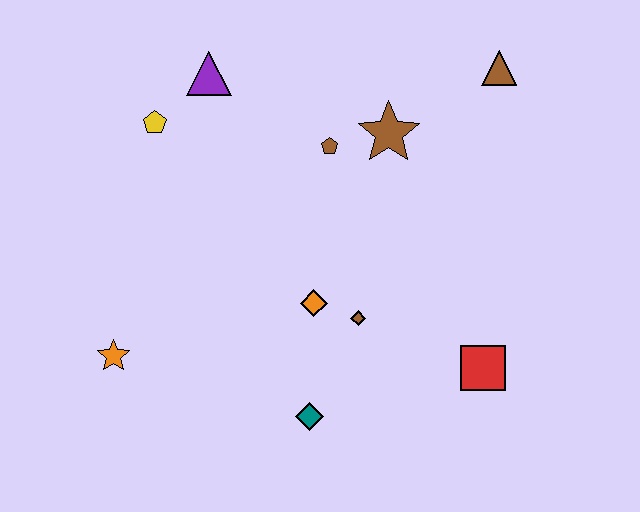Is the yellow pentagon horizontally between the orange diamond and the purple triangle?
No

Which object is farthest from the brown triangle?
The orange star is farthest from the brown triangle.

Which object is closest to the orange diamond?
The brown diamond is closest to the orange diamond.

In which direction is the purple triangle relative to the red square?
The purple triangle is above the red square.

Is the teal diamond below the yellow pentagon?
Yes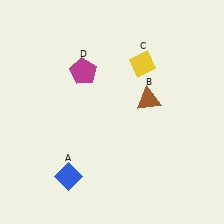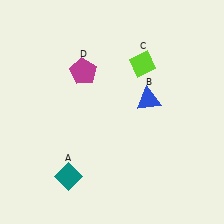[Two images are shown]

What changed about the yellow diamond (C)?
In Image 1, C is yellow. In Image 2, it changed to lime.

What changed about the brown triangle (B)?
In Image 1, B is brown. In Image 2, it changed to blue.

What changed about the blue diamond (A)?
In Image 1, A is blue. In Image 2, it changed to teal.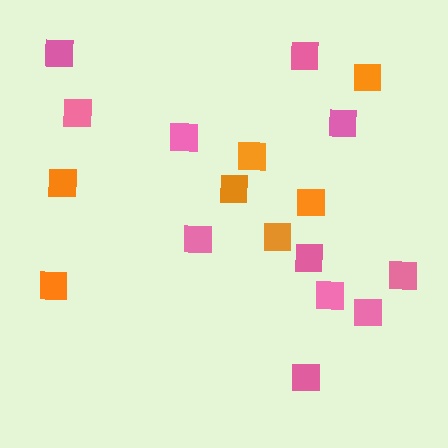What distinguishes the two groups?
There are 2 groups: one group of pink squares (11) and one group of orange squares (7).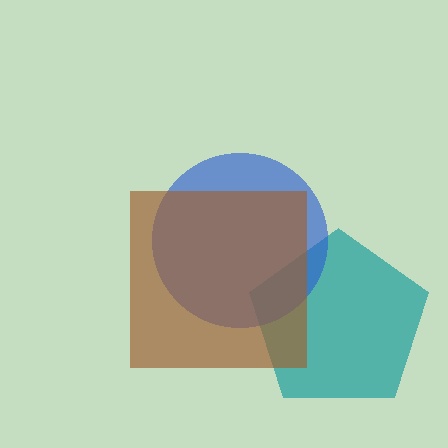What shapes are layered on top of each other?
The layered shapes are: a teal pentagon, a blue circle, a brown square.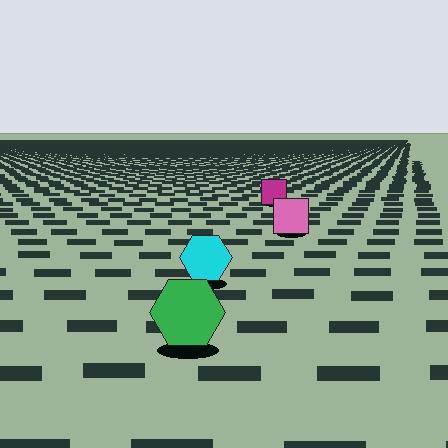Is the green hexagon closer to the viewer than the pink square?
Yes. The green hexagon is closer — you can tell from the texture gradient: the ground texture is coarser near it.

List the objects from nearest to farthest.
From nearest to farthest: the green hexagon, the cyan hexagon, the pink square, the magenta square.